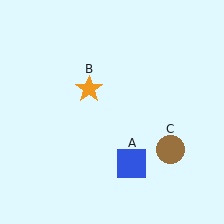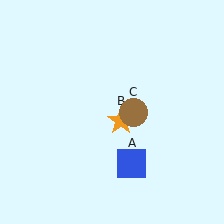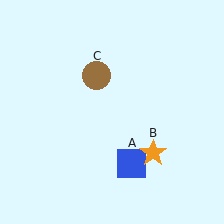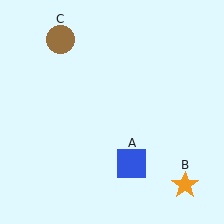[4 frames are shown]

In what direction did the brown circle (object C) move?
The brown circle (object C) moved up and to the left.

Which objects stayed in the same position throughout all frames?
Blue square (object A) remained stationary.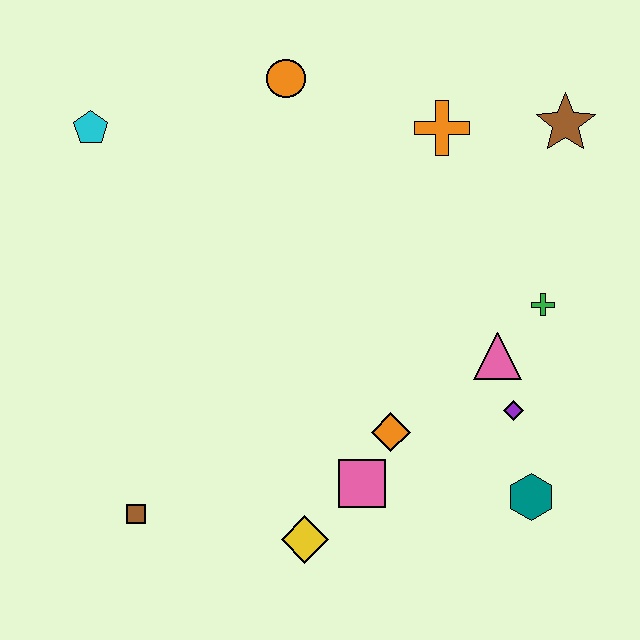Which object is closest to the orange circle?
The orange cross is closest to the orange circle.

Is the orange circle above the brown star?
Yes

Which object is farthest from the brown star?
The brown square is farthest from the brown star.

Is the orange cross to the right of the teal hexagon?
No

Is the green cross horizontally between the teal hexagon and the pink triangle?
No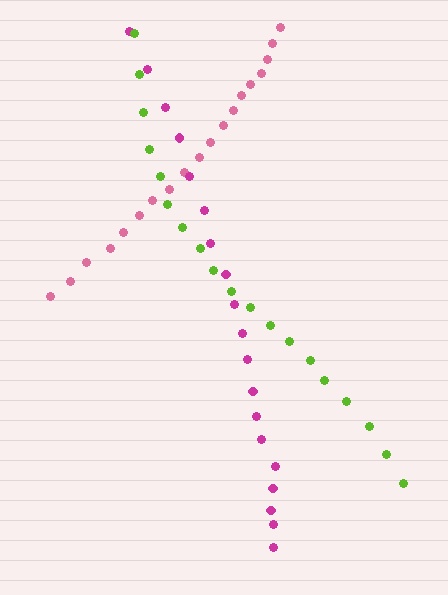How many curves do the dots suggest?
There are 3 distinct paths.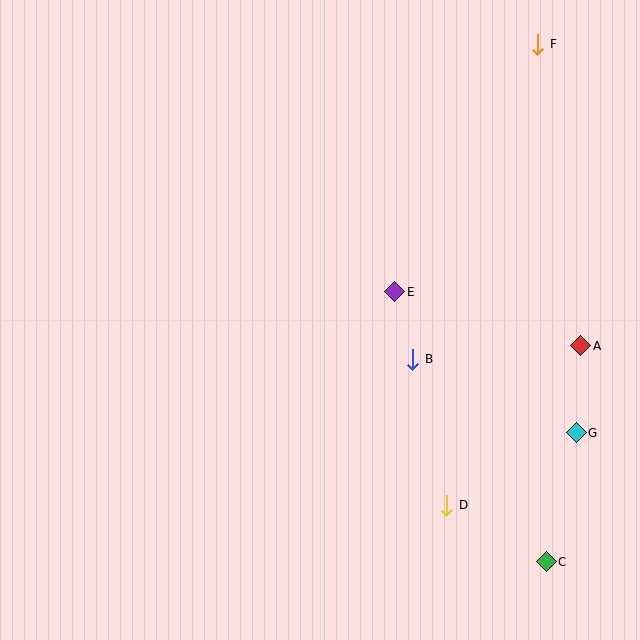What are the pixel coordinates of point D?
Point D is at (447, 505).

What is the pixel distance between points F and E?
The distance between F and E is 286 pixels.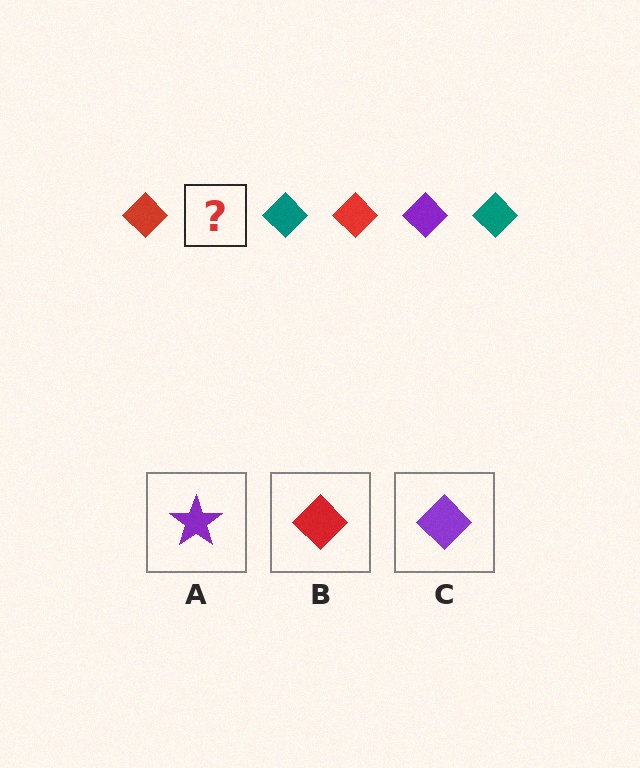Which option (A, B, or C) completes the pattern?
C.